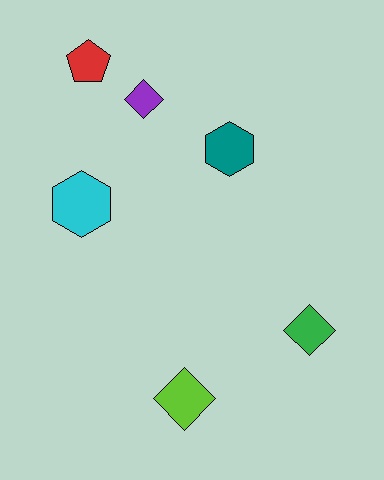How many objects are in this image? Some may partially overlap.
There are 6 objects.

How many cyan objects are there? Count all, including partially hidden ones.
There is 1 cyan object.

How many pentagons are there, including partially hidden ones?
There is 1 pentagon.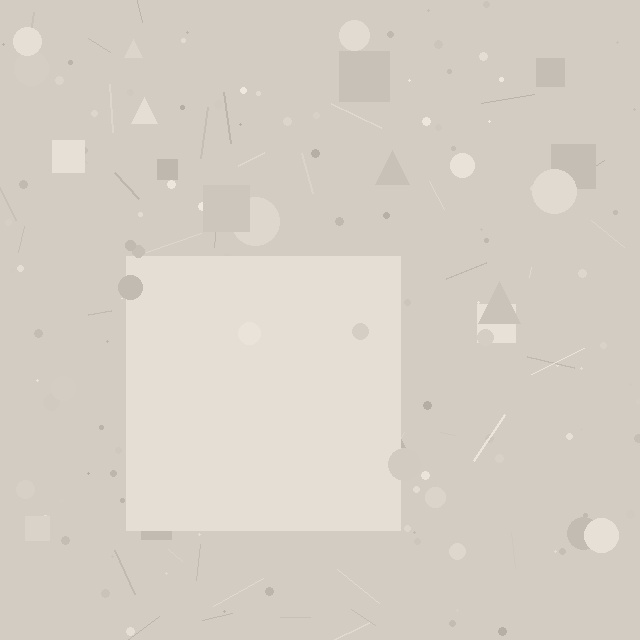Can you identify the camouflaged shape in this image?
The camouflaged shape is a square.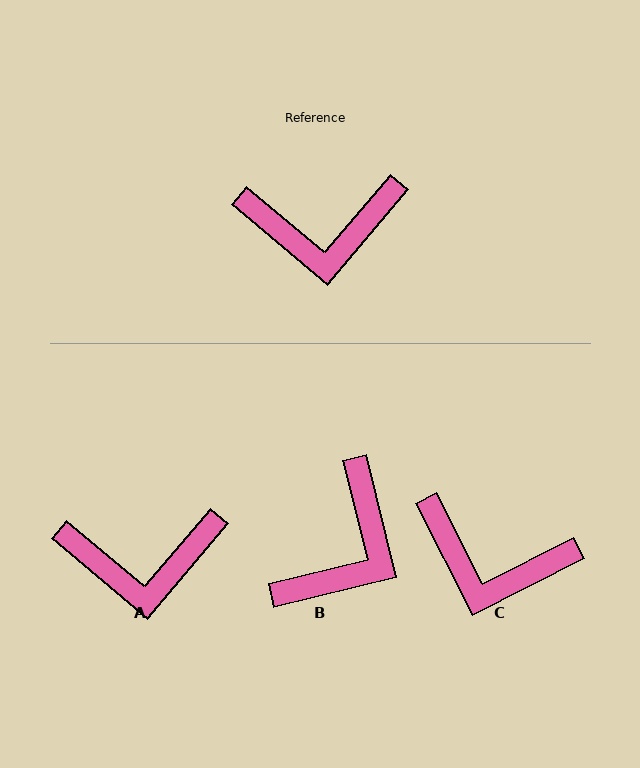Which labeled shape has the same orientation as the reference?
A.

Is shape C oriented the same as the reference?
No, it is off by about 23 degrees.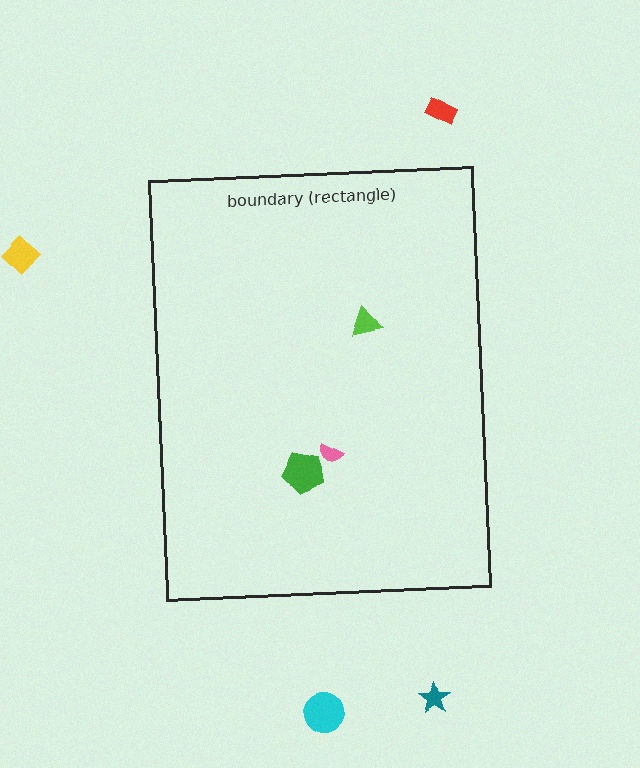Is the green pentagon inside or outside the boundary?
Inside.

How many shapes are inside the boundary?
3 inside, 4 outside.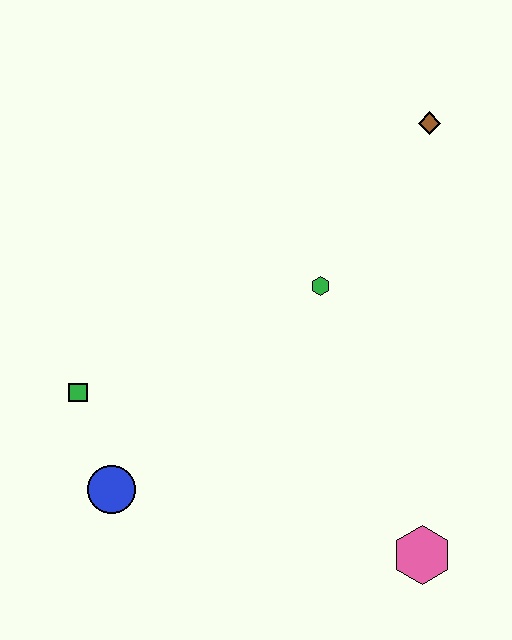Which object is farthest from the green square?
The brown diamond is farthest from the green square.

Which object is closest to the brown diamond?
The green hexagon is closest to the brown diamond.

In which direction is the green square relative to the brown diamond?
The green square is to the left of the brown diamond.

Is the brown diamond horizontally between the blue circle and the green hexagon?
No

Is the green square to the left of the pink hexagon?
Yes